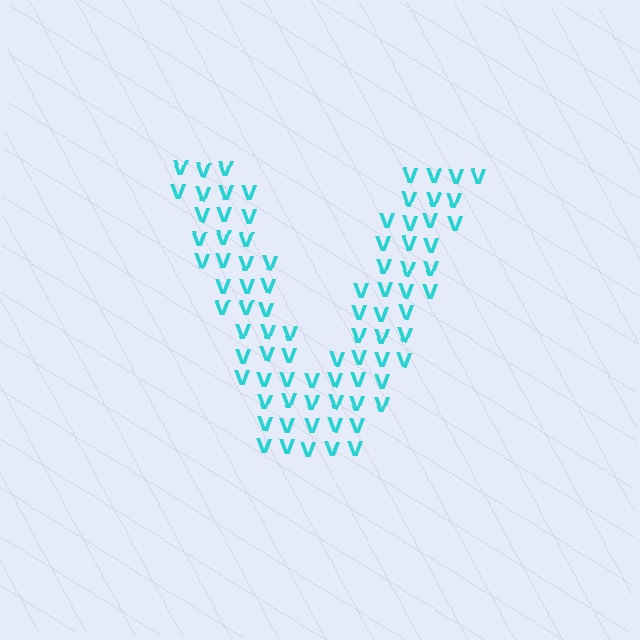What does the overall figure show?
The overall figure shows the letter V.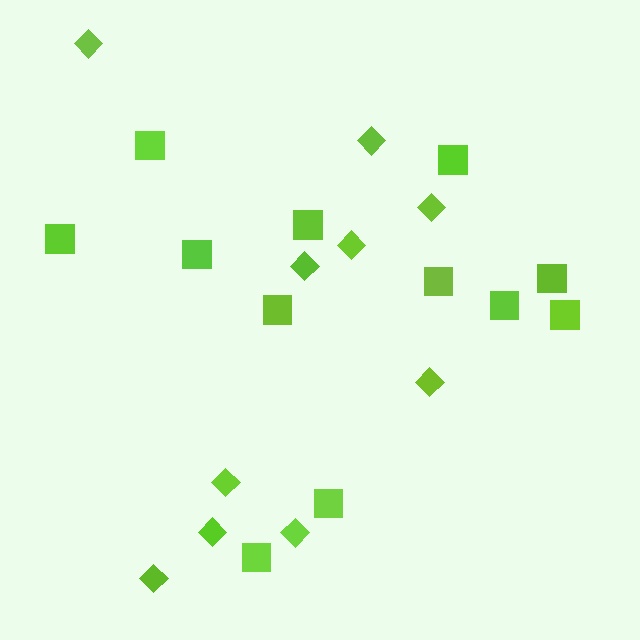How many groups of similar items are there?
There are 2 groups: one group of diamonds (10) and one group of squares (12).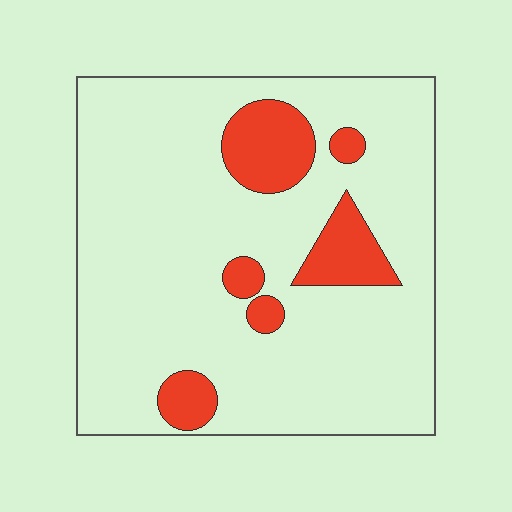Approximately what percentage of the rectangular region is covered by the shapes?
Approximately 15%.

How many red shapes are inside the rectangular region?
6.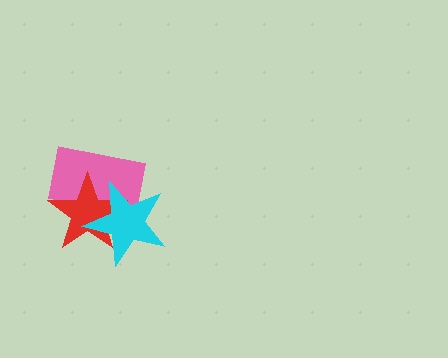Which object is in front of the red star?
The cyan star is in front of the red star.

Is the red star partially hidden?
Yes, it is partially covered by another shape.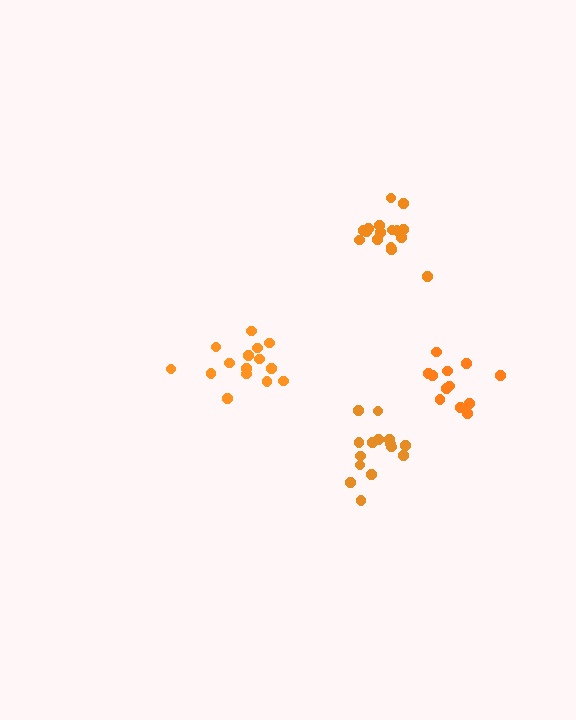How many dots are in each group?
Group 1: 16 dots, Group 2: 12 dots, Group 3: 16 dots, Group 4: 15 dots (59 total).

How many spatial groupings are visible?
There are 4 spatial groupings.